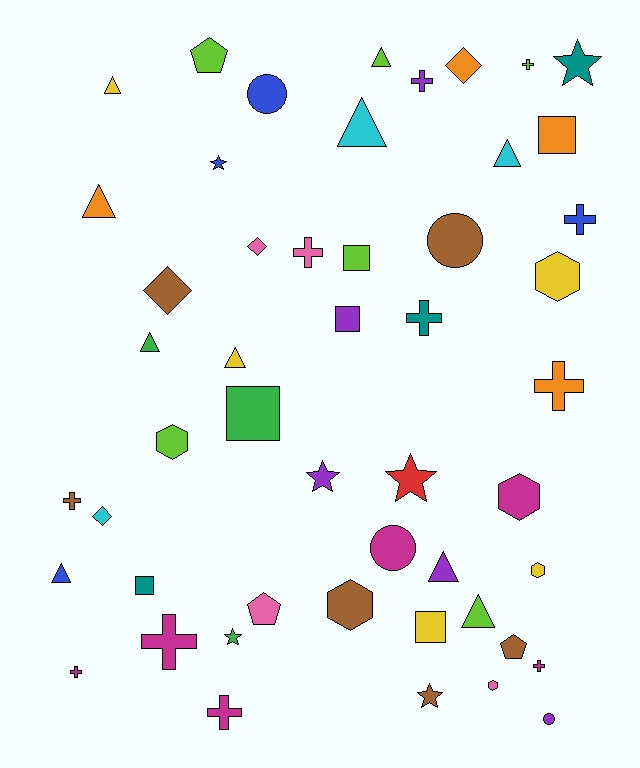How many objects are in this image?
There are 50 objects.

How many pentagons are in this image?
There are 3 pentagons.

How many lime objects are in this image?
There are 6 lime objects.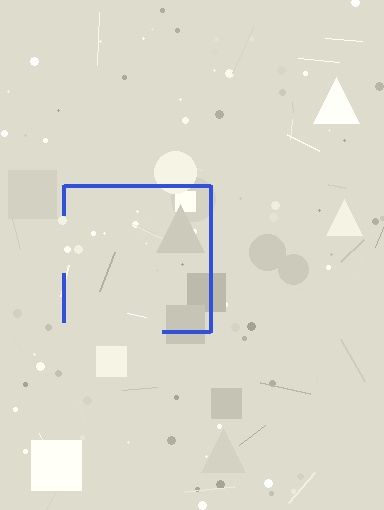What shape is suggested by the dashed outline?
The dashed outline suggests a square.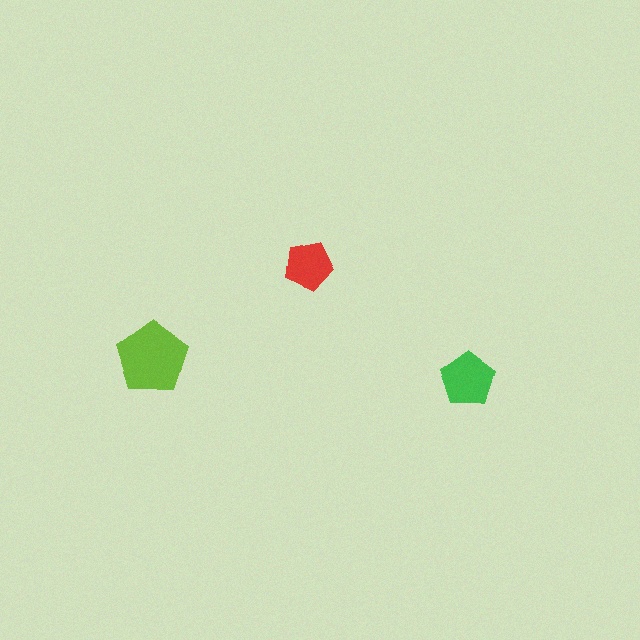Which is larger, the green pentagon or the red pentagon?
The green one.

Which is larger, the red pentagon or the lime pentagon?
The lime one.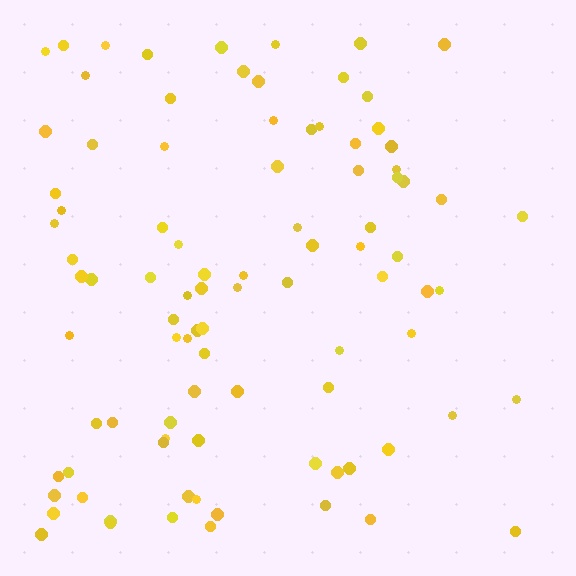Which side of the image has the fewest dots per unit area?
The right.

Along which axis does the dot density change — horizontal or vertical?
Horizontal.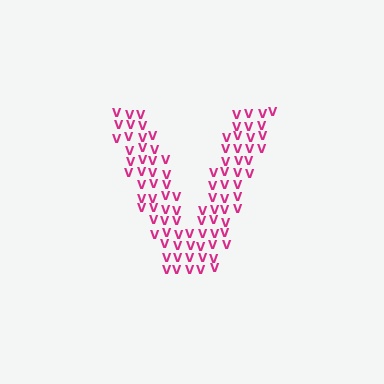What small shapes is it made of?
It is made of small letter V's.